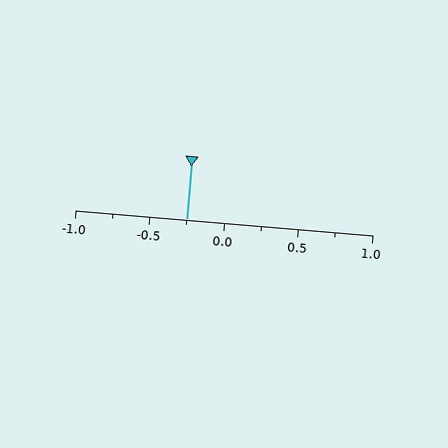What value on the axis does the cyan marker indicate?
The marker indicates approximately -0.25.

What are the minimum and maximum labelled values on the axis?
The axis runs from -1.0 to 1.0.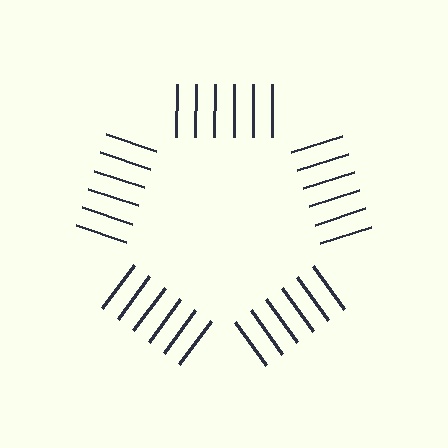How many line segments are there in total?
30 — 6 along each of the 5 edges.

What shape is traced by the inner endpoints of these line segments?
An illusory pentagon — the line segments terminate on its edges but no continuous stroke is drawn.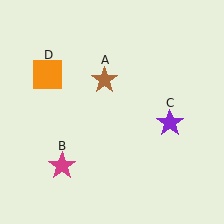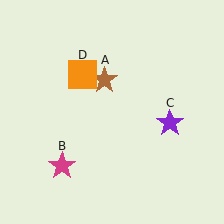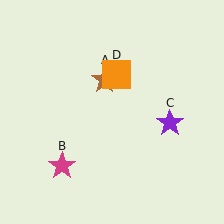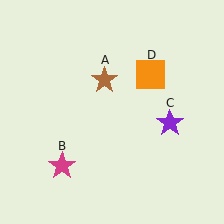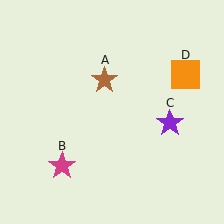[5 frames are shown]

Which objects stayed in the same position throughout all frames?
Brown star (object A) and magenta star (object B) and purple star (object C) remained stationary.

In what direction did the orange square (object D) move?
The orange square (object D) moved right.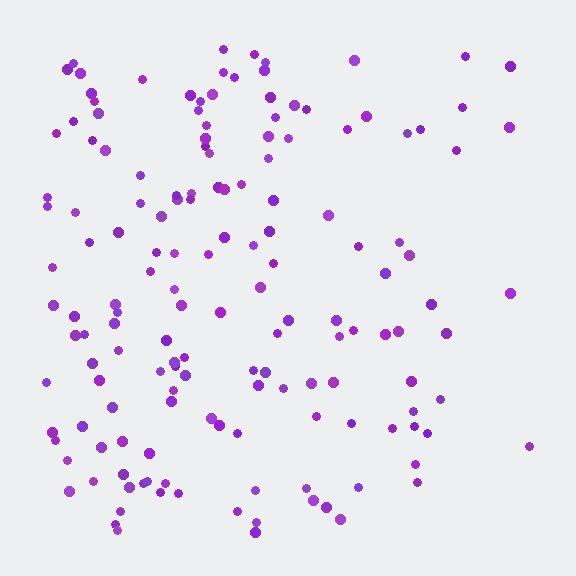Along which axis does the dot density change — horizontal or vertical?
Horizontal.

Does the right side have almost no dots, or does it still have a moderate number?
Still a moderate number, just noticeably fewer than the left.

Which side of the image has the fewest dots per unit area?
The right.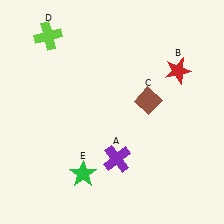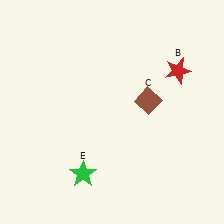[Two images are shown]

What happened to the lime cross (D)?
The lime cross (D) was removed in Image 2. It was in the top-left area of Image 1.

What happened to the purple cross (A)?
The purple cross (A) was removed in Image 2. It was in the bottom-right area of Image 1.